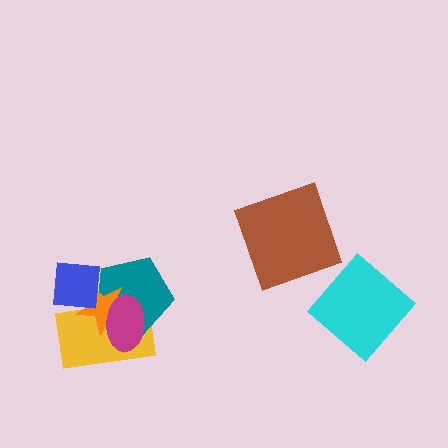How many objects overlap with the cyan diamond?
0 objects overlap with the cyan diamond.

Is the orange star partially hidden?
Yes, it is partially covered by another shape.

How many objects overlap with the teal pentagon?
4 objects overlap with the teal pentagon.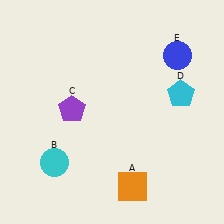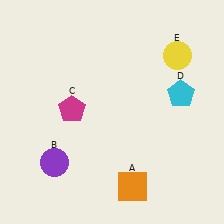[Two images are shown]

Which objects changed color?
B changed from cyan to purple. C changed from purple to magenta. E changed from blue to yellow.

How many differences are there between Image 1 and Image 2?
There are 3 differences between the two images.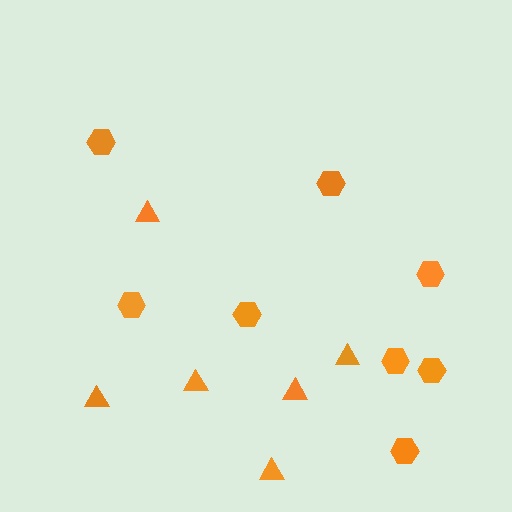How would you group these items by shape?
There are 2 groups: one group of hexagons (8) and one group of triangles (6).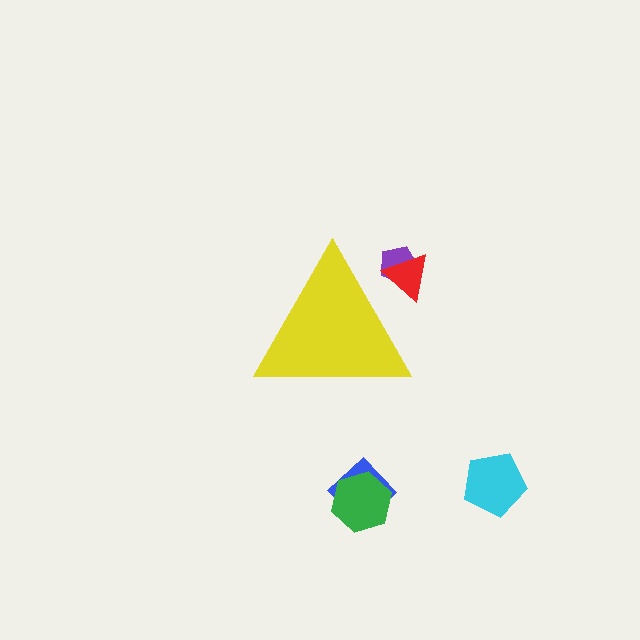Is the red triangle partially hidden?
Yes, the red triangle is partially hidden behind the yellow triangle.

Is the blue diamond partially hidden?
No, the blue diamond is fully visible.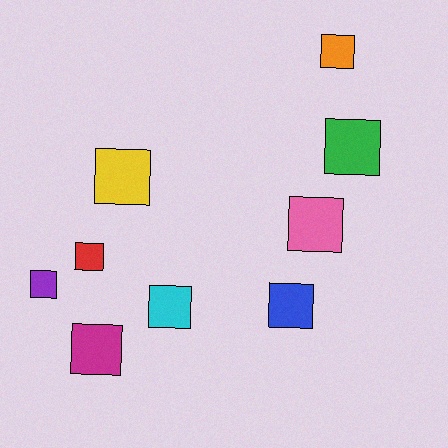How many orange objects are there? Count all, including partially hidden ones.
There is 1 orange object.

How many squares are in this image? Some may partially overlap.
There are 9 squares.